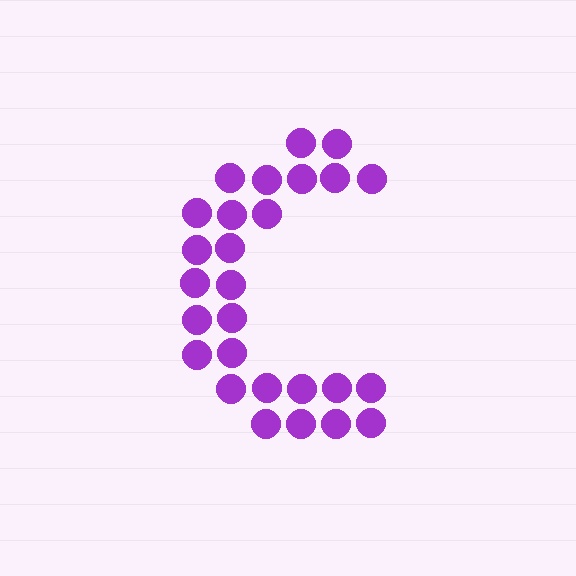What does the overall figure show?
The overall figure shows the letter C.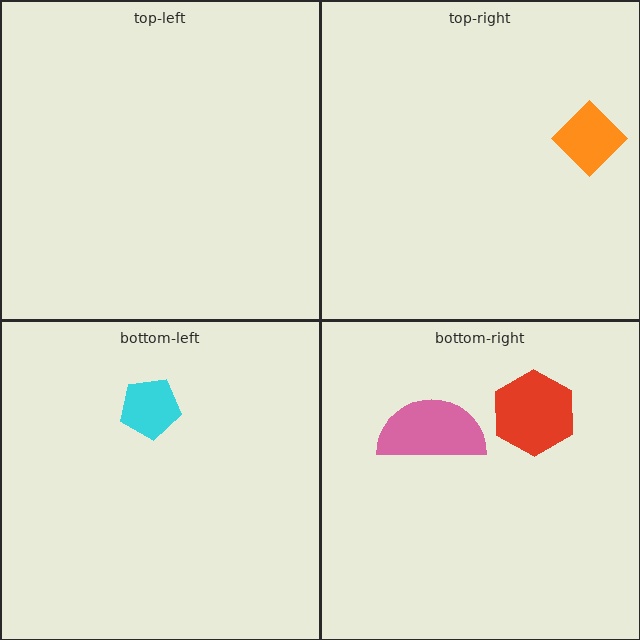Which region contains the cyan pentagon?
The bottom-left region.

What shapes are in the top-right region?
The orange diamond.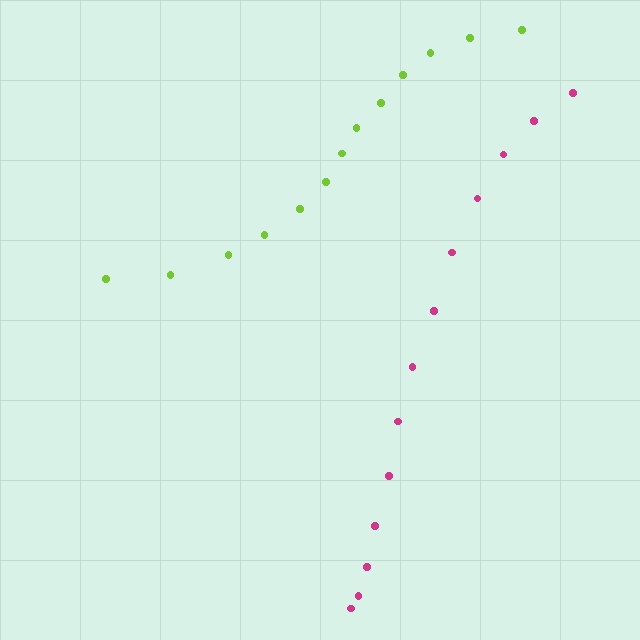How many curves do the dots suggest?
There are 2 distinct paths.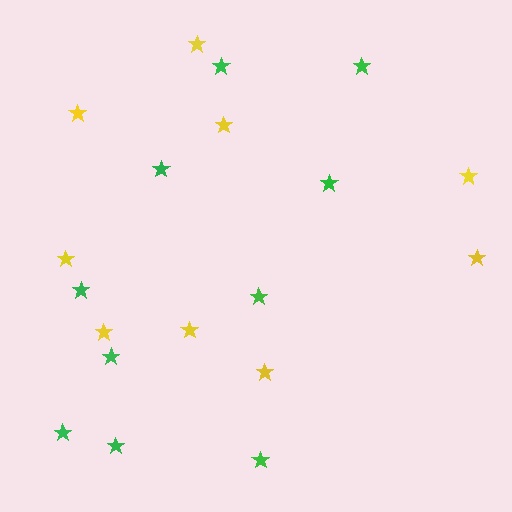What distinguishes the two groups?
There are 2 groups: one group of green stars (10) and one group of yellow stars (9).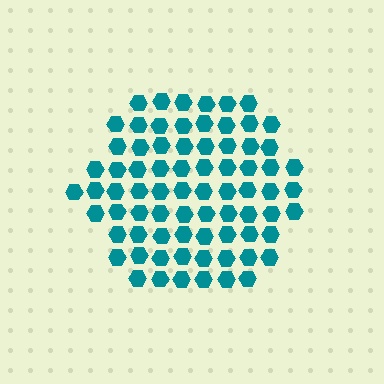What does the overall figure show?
The overall figure shows a hexagon.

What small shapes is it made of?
It is made of small hexagons.